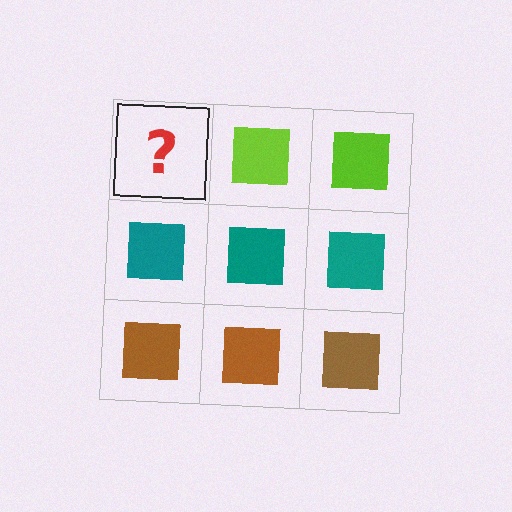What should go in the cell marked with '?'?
The missing cell should contain a lime square.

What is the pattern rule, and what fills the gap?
The rule is that each row has a consistent color. The gap should be filled with a lime square.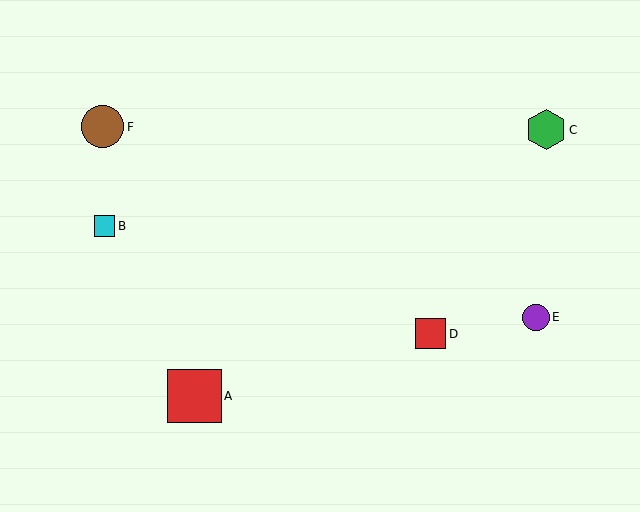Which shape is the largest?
The red square (labeled A) is the largest.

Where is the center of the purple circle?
The center of the purple circle is at (536, 317).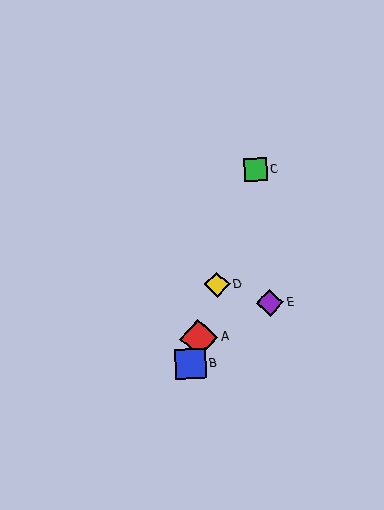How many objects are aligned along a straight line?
4 objects (A, B, C, D) are aligned along a straight line.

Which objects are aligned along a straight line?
Objects A, B, C, D are aligned along a straight line.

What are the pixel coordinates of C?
Object C is at (256, 170).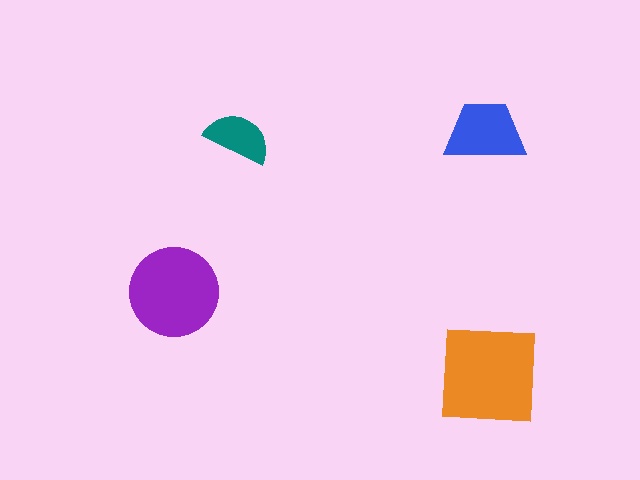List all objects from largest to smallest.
The orange square, the purple circle, the blue trapezoid, the teal semicircle.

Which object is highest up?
The blue trapezoid is topmost.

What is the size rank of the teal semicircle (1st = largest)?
4th.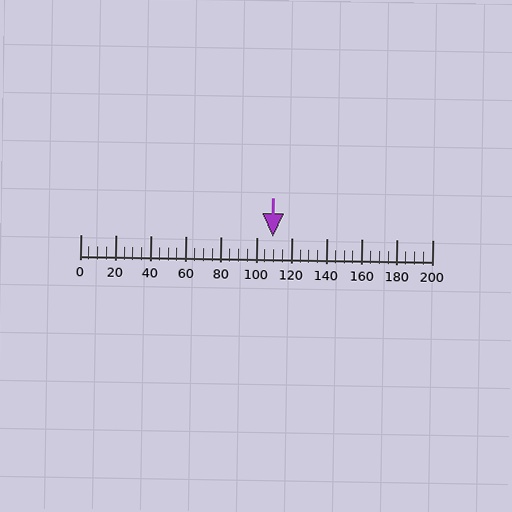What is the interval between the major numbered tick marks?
The major tick marks are spaced 20 units apart.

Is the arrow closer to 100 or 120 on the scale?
The arrow is closer to 100.